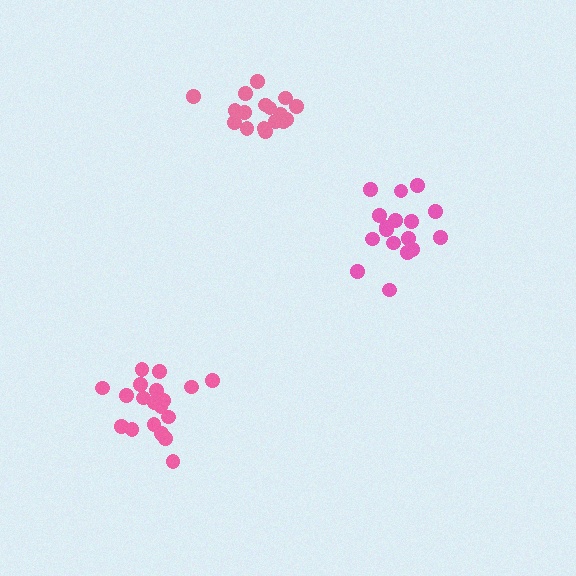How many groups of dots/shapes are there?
There are 3 groups.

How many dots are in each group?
Group 1: 17 dots, Group 2: 18 dots, Group 3: 20 dots (55 total).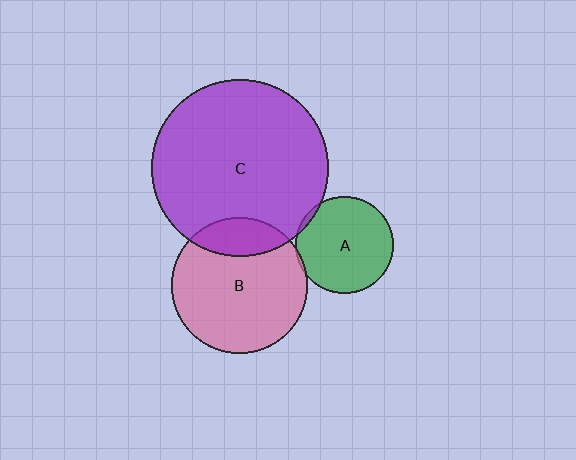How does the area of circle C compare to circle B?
Approximately 1.7 times.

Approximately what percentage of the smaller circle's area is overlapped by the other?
Approximately 5%.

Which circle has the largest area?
Circle C (purple).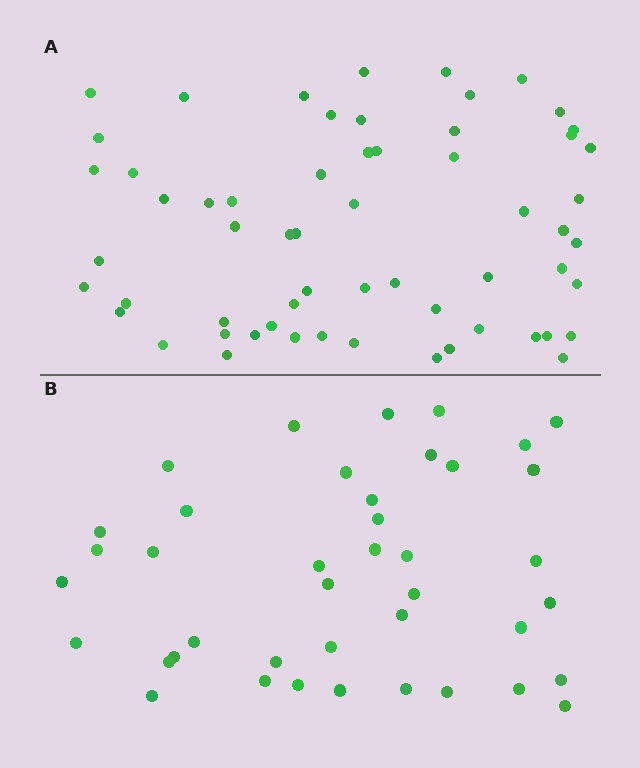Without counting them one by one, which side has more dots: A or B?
Region A (the top region) has more dots.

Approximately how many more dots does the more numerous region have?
Region A has approximately 20 more dots than region B.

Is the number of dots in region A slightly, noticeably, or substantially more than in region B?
Region A has substantially more. The ratio is roughly 1.5 to 1.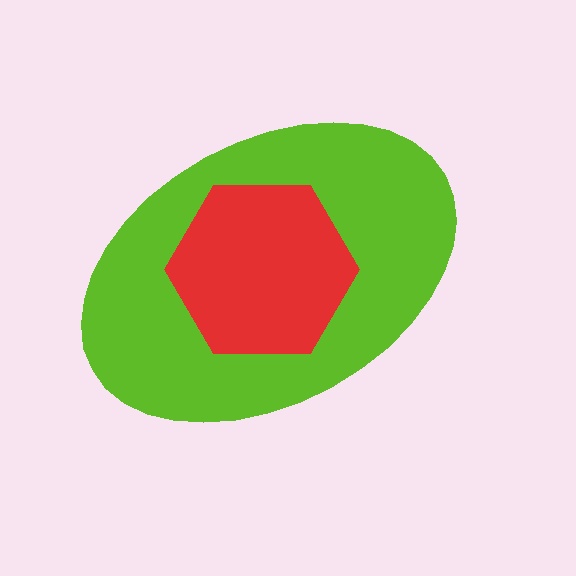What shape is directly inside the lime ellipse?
The red hexagon.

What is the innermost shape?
The red hexagon.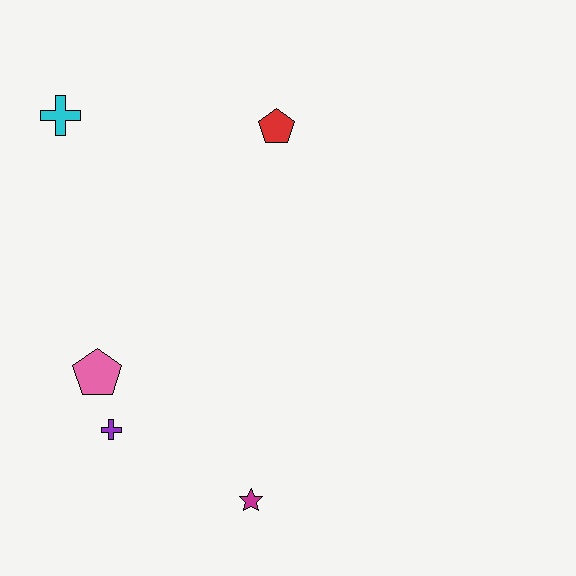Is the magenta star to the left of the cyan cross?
No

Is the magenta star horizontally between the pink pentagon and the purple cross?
No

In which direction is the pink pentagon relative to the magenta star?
The pink pentagon is to the left of the magenta star.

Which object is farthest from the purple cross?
The red pentagon is farthest from the purple cross.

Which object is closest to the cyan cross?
The red pentagon is closest to the cyan cross.